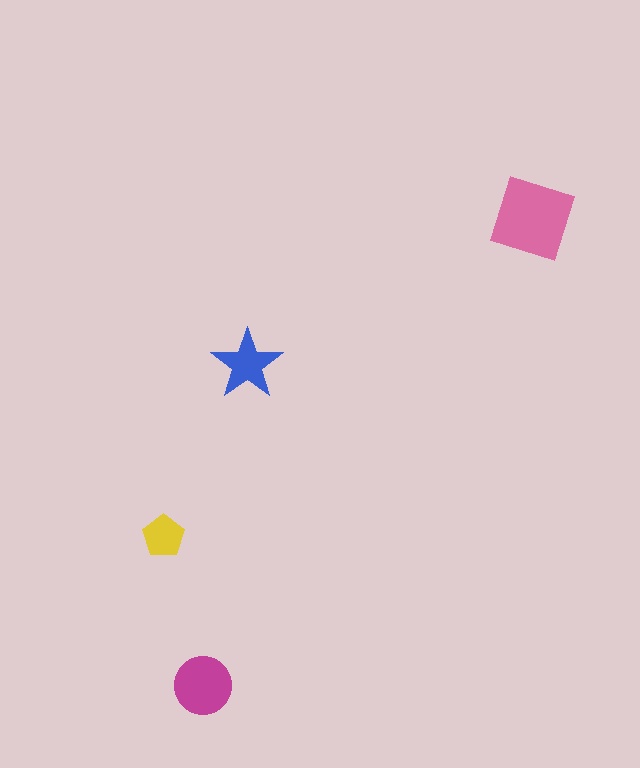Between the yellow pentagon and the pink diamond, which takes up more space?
The pink diamond.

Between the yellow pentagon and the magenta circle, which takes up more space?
The magenta circle.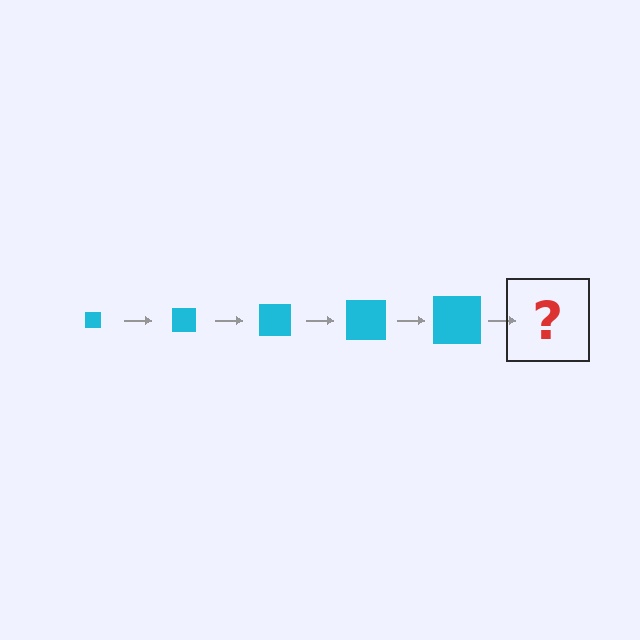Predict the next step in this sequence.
The next step is a cyan square, larger than the previous one.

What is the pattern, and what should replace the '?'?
The pattern is that the square gets progressively larger each step. The '?' should be a cyan square, larger than the previous one.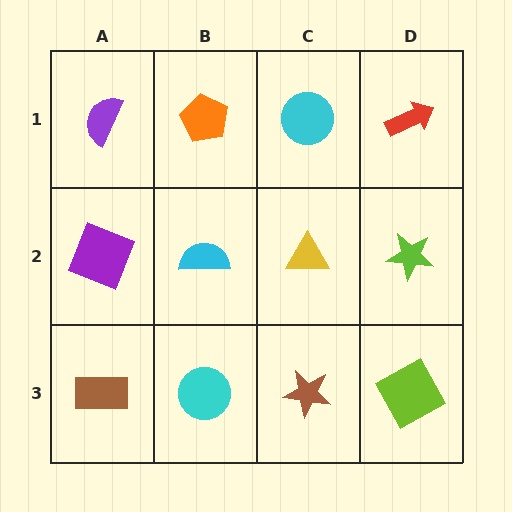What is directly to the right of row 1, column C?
A red arrow.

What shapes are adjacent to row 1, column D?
A lime star (row 2, column D), a cyan circle (row 1, column C).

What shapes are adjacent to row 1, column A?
A purple square (row 2, column A), an orange pentagon (row 1, column B).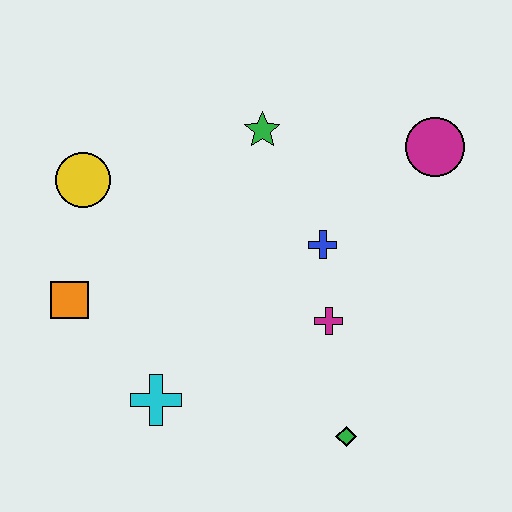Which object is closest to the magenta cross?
The blue cross is closest to the magenta cross.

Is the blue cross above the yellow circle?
No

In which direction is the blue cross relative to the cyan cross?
The blue cross is to the right of the cyan cross.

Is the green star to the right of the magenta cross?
No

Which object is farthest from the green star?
The green diamond is farthest from the green star.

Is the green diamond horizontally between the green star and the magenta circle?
Yes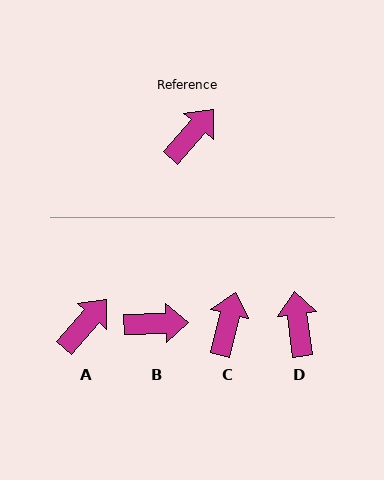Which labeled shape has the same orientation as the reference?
A.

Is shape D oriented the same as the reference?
No, it is off by about 48 degrees.